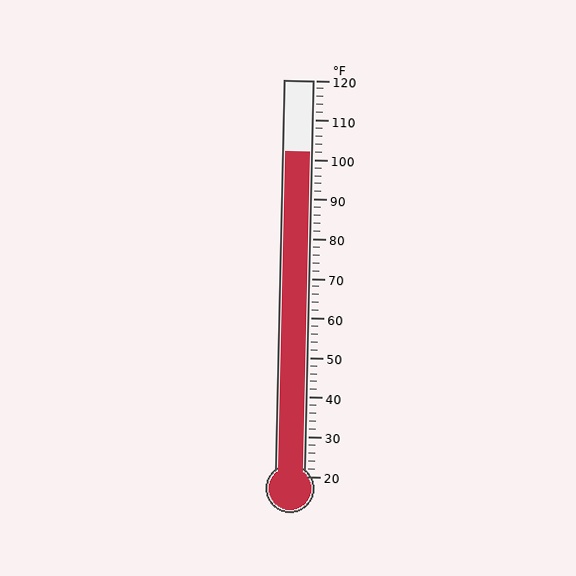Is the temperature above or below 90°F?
The temperature is above 90°F.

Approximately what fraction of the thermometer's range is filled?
The thermometer is filled to approximately 80% of its range.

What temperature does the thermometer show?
The thermometer shows approximately 102°F.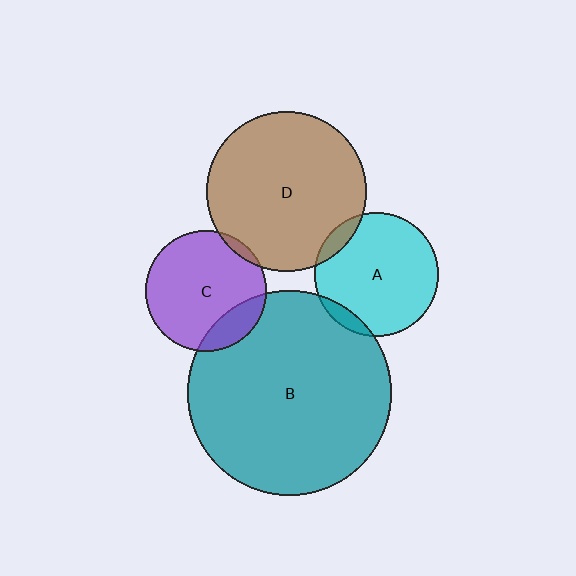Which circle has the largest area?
Circle B (teal).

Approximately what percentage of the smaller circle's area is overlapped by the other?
Approximately 10%.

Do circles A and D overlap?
Yes.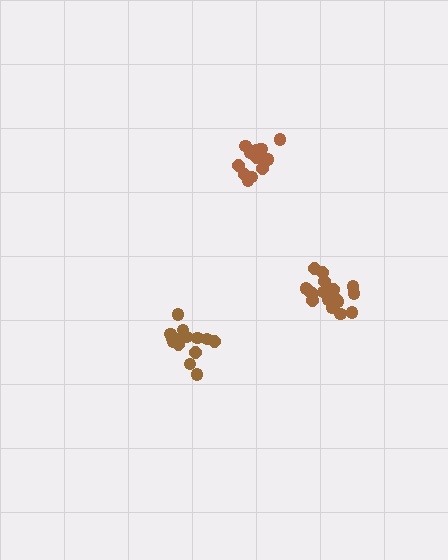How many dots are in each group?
Group 1: 14 dots, Group 2: 15 dots, Group 3: 17 dots (46 total).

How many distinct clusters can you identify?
There are 3 distinct clusters.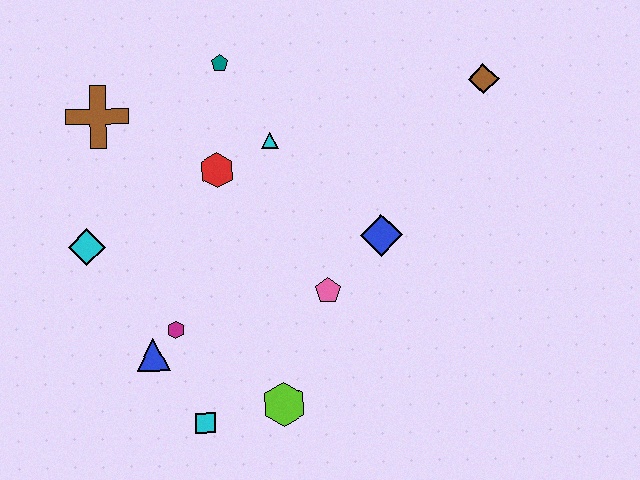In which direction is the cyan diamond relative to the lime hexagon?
The cyan diamond is to the left of the lime hexagon.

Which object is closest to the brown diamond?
The blue diamond is closest to the brown diamond.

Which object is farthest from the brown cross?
The brown diamond is farthest from the brown cross.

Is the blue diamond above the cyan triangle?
No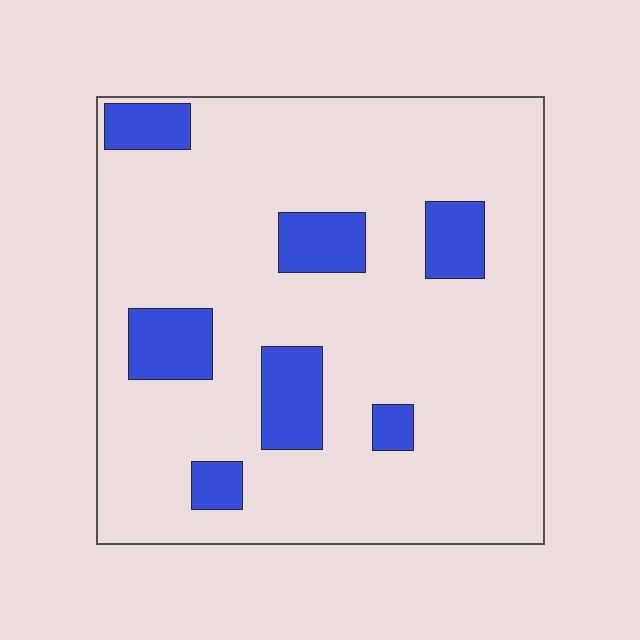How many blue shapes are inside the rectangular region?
7.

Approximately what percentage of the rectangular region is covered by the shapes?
Approximately 15%.